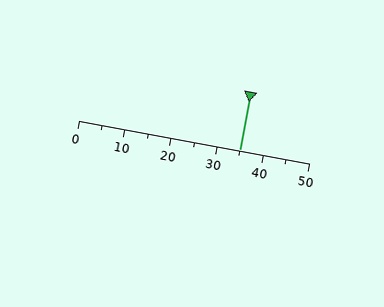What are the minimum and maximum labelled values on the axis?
The axis runs from 0 to 50.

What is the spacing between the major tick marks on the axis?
The major ticks are spaced 10 apart.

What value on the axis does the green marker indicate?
The marker indicates approximately 35.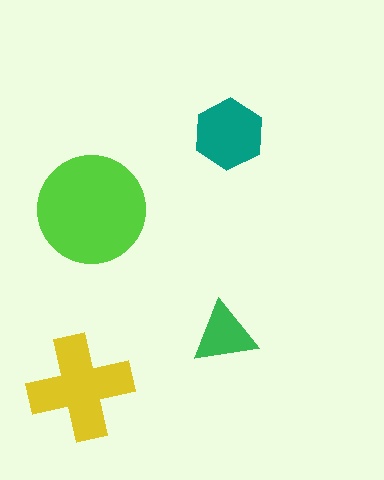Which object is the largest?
The lime circle.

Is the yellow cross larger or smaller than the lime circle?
Smaller.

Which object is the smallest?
The green triangle.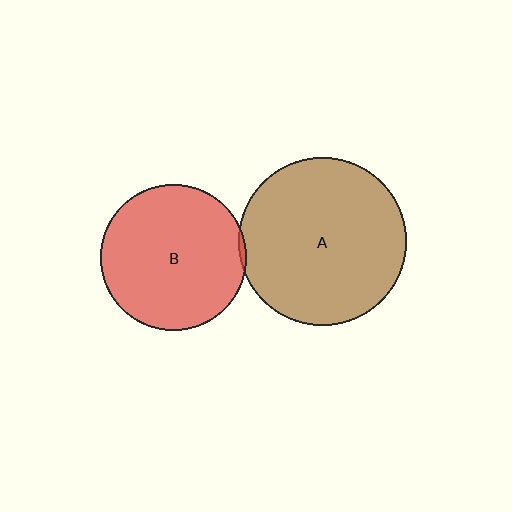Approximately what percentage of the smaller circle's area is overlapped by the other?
Approximately 5%.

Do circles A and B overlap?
Yes.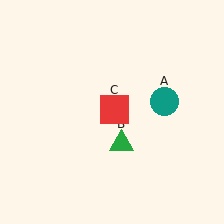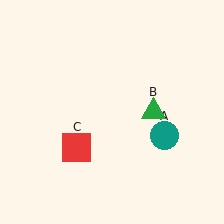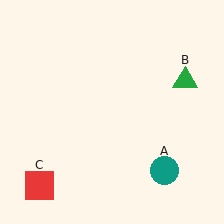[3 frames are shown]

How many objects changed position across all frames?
3 objects changed position: teal circle (object A), green triangle (object B), red square (object C).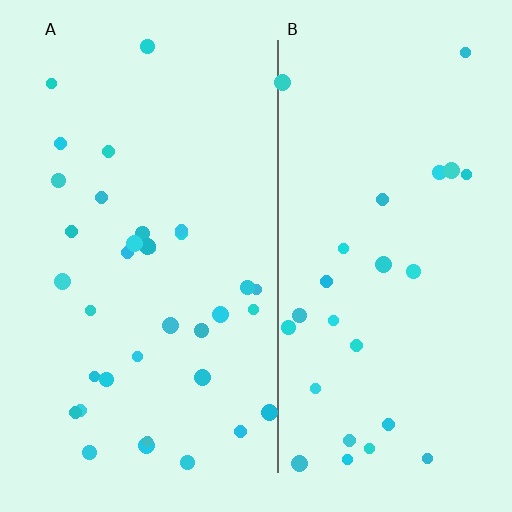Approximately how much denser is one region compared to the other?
Approximately 1.3× — region A over region B.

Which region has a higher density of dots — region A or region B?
A (the left).